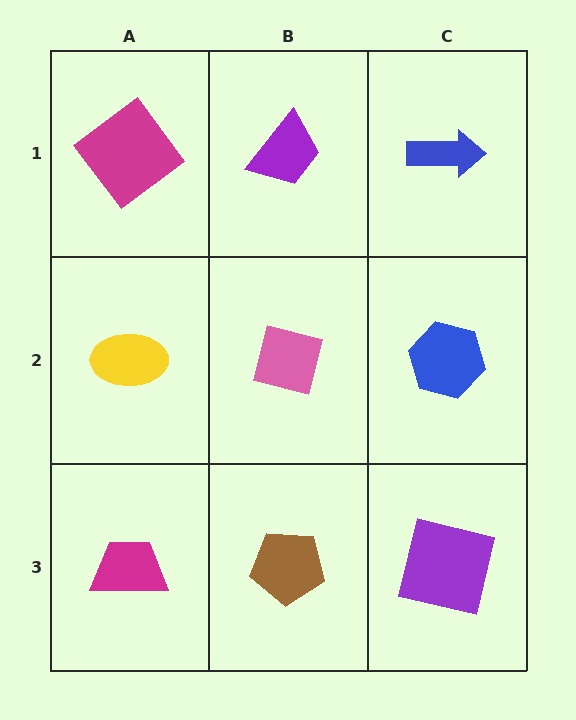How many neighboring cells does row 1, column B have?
3.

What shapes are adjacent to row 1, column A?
A yellow ellipse (row 2, column A), a purple trapezoid (row 1, column B).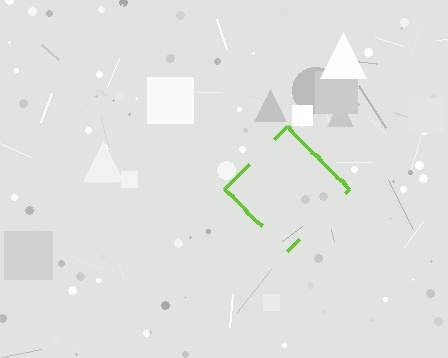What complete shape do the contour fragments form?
The contour fragments form a diamond.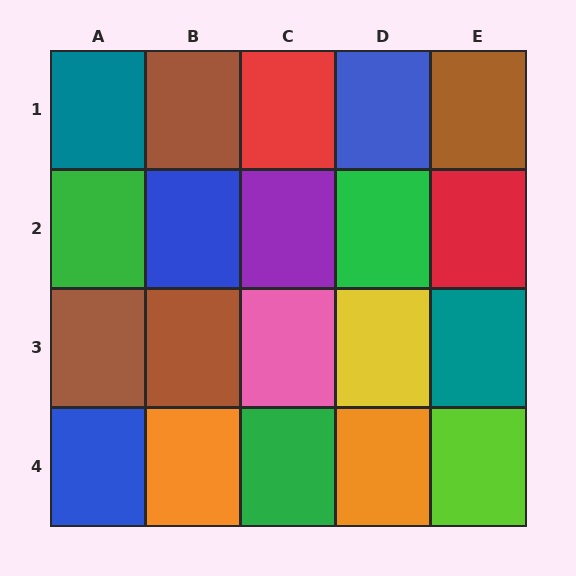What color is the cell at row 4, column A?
Blue.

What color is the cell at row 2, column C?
Purple.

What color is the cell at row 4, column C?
Green.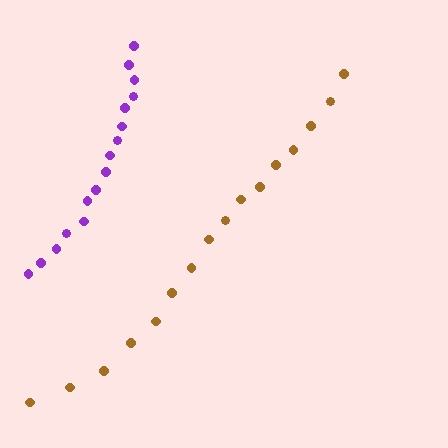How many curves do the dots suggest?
There are 2 distinct paths.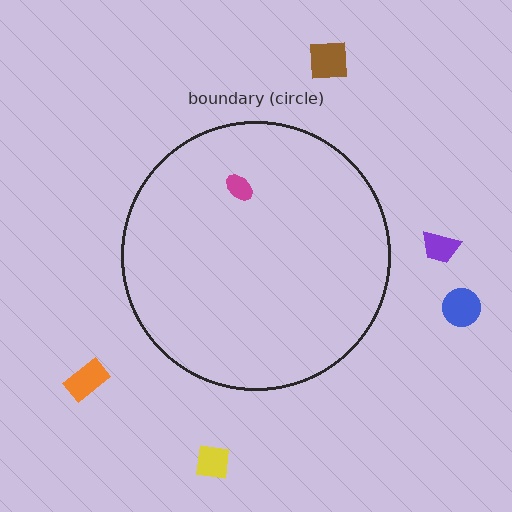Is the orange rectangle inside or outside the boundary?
Outside.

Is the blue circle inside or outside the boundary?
Outside.